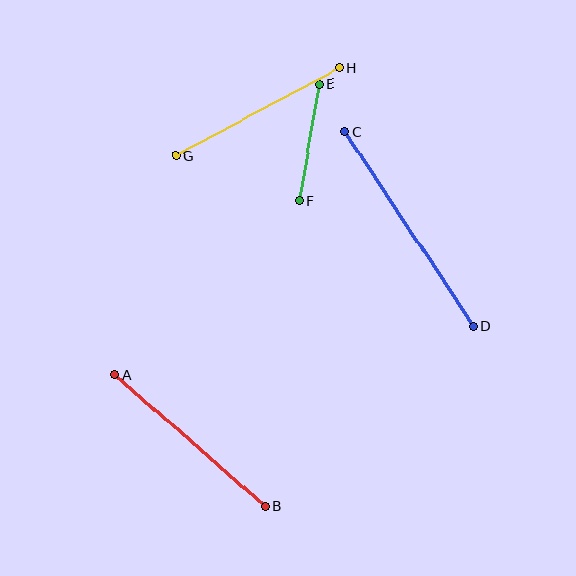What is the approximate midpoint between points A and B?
The midpoint is at approximately (190, 441) pixels.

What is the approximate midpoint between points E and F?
The midpoint is at approximately (309, 142) pixels.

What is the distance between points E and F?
The distance is approximately 118 pixels.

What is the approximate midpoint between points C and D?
The midpoint is at approximately (409, 229) pixels.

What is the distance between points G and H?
The distance is approximately 185 pixels.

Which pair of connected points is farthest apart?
Points C and D are farthest apart.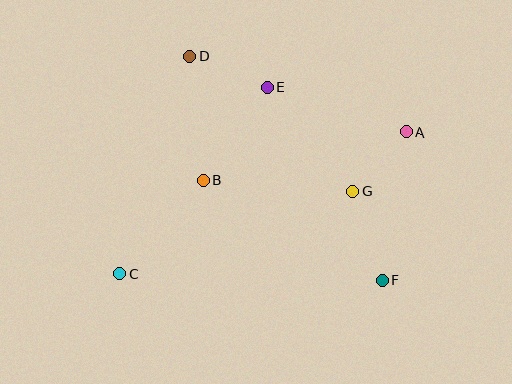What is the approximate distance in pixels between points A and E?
The distance between A and E is approximately 146 pixels.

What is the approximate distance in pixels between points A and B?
The distance between A and B is approximately 209 pixels.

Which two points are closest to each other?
Points A and G are closest to each other.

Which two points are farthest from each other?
Points A and C are farthest from each other.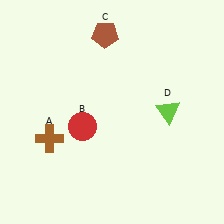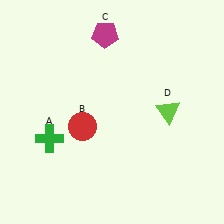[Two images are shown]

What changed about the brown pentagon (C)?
In Image 1, C is brown. In Image 2, it changed to magenta.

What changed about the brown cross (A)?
In Image 1, A is brown. In Image 2, it changed to green.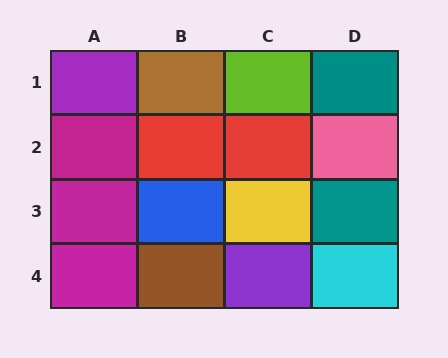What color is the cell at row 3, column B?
Blue.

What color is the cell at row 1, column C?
Lime.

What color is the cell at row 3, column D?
Teal.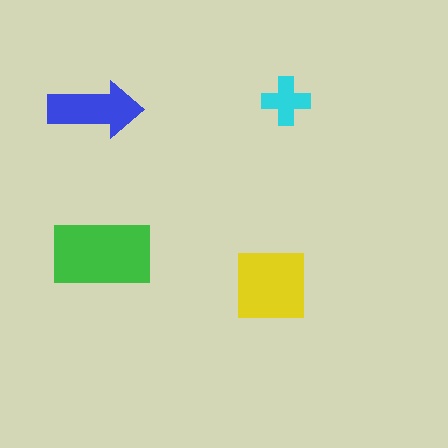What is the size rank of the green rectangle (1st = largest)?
1st.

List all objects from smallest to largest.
The cyan cross, the blue arrow, the yellow square, the green rectangle.